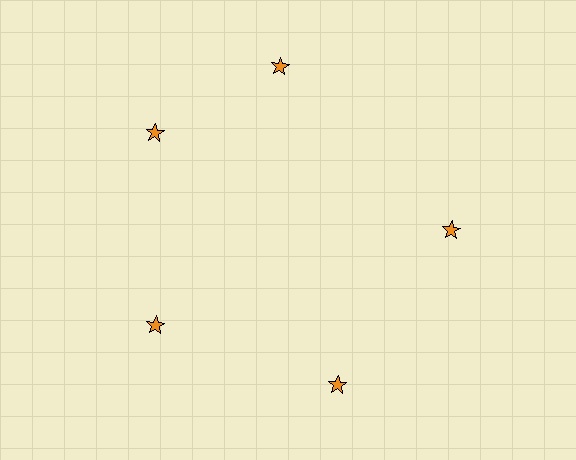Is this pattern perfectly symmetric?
No. The 5 orange stars are arranged in a ring, but one element near the 1 o'clock position is rotated out of alignment along the ring, breaking the 5-fold rotational symmetry.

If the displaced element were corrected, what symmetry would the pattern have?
It would have 5-fold rotational symmetry — the pattern would map onto itself every 72 degrees.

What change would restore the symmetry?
The symmetry would be restored by rotating it back into even spacing with its neighbors so that all 5 stars sit at equal angles and equal distance from the center.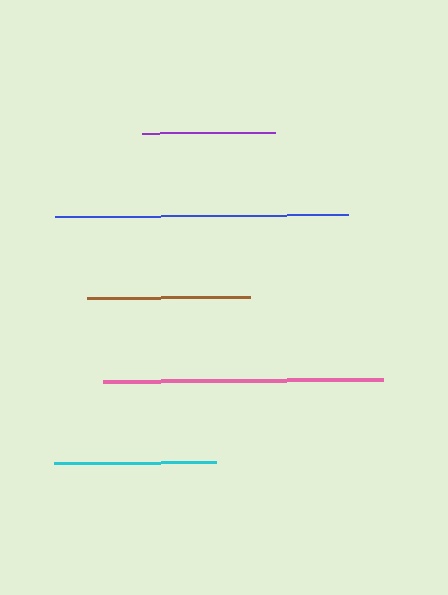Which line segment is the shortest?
The purple line is the shortest at approximately 133 pixels.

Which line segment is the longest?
The blue line is the longest at approximately 293 pixels.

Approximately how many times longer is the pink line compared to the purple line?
The pink line is approximately 2.1 times the length of the purple line.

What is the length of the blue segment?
The blue segment is approximately 293 pixels long.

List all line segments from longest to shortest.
From longest to shortest: blue, pink, brown, cyan, purple.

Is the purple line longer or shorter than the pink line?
The pink line is longer than the purple line.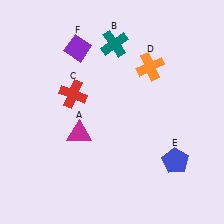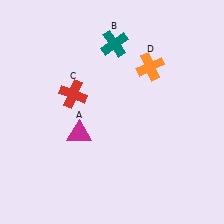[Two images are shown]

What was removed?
The purple diamond (F), the blue pentagon (E) were removed in Image 2.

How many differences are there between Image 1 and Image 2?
There are 2 differences between the two images.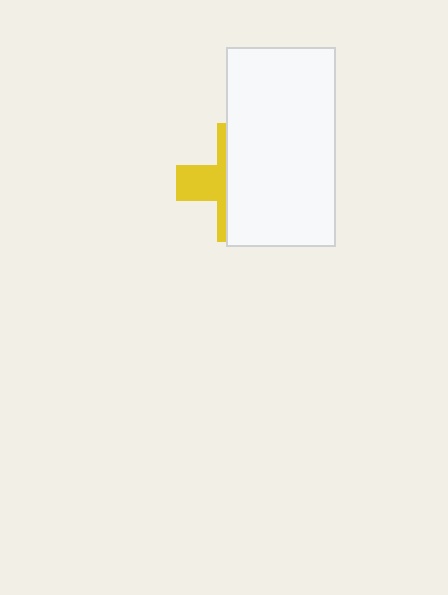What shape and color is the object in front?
The object in front is a white rectangle.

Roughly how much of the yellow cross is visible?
A small part of it is visible (roughly 34%).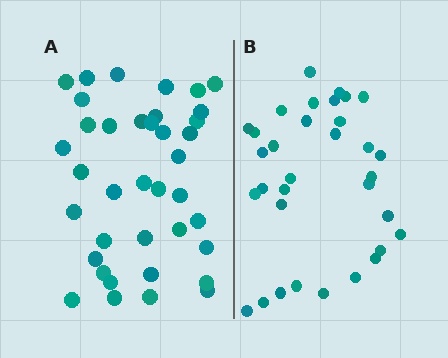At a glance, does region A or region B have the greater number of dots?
Region A (the left region) has more dots.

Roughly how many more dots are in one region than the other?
Region A has about 5 more dots than region B.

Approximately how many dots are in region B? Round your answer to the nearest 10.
About 30 dots. (The exact count is 33, which rounds to 30.)